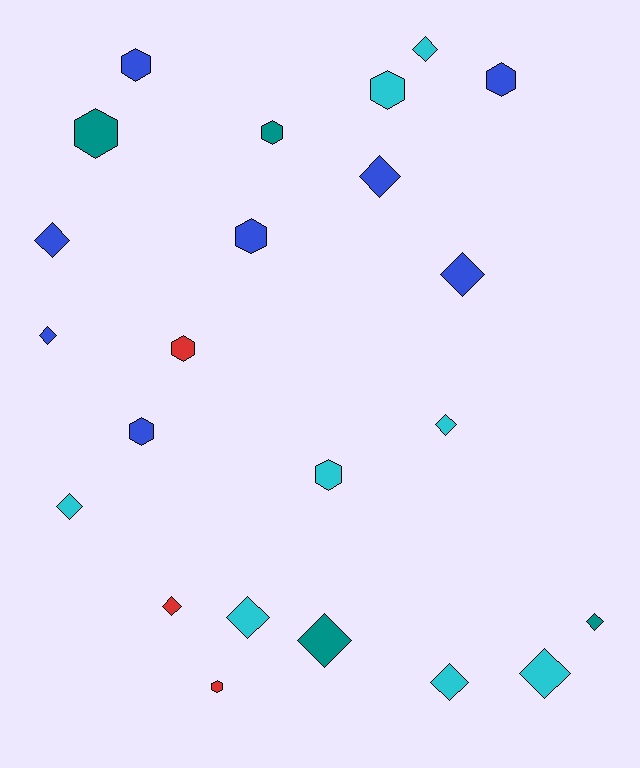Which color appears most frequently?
Blue, with 8 objects.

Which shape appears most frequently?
Diamond, with 13 objects.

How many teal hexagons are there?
There are 2 teal hexagons.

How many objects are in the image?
There are 23 objects.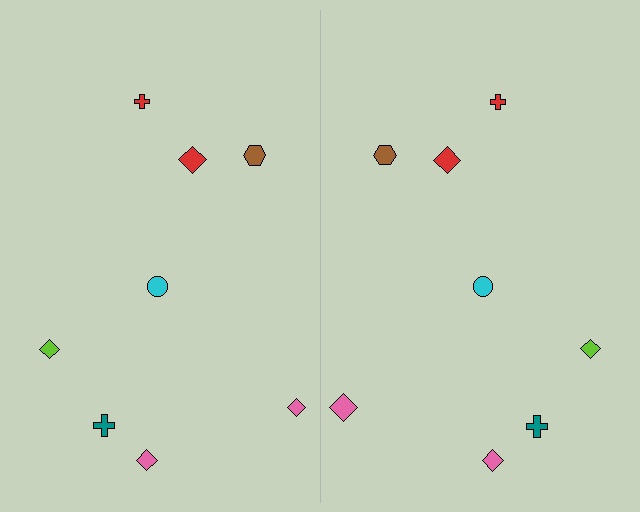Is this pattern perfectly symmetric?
No, the pattern is not perfectly symmetric. The pink diamond on the right side has a different size than its mirror counterpart.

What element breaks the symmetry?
The pink diamond on the right side has a different size than its mirror counterpart.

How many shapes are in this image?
There are 16 shapes in this image.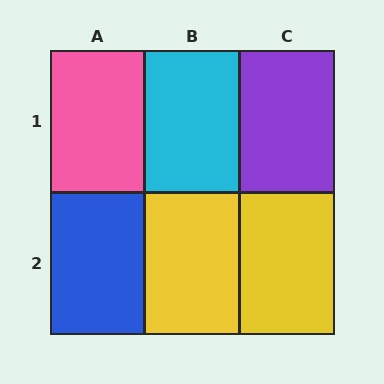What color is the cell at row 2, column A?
Blue.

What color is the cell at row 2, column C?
Yellow.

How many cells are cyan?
1 cell is cyan.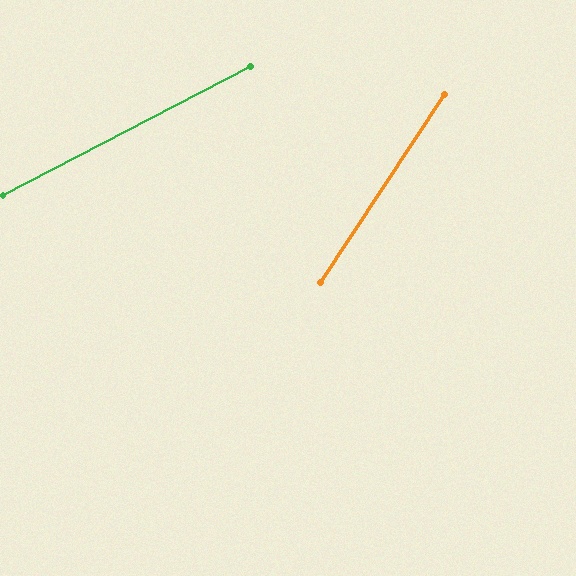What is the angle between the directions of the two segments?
Approximately 29 degrees.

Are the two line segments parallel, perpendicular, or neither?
Neither parallel nor perpendicular — they differ by about 29°.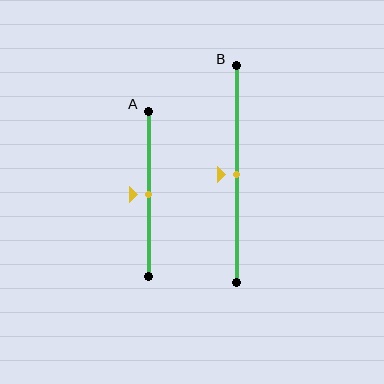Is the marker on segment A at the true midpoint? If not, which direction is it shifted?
Yes, the marker on segment A is at the true midpoint.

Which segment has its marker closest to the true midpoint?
Segment A has its marker closest to the true midpoint.